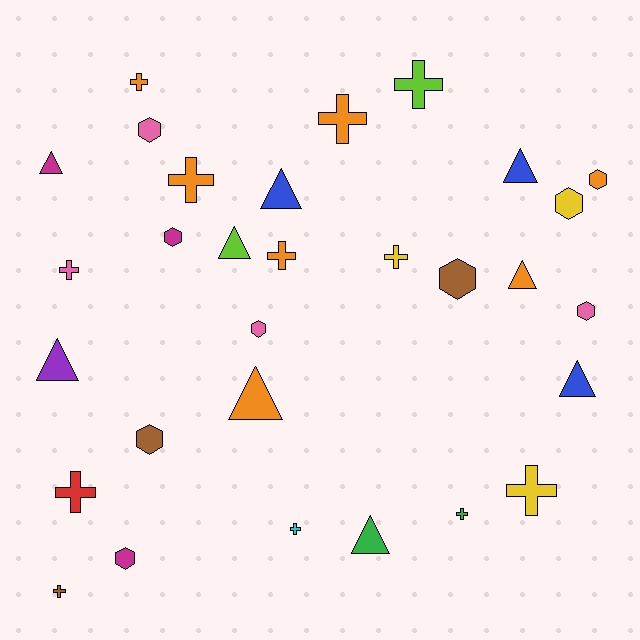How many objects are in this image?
There are 30 objects.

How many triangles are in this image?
There are 9 triangles.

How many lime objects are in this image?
There are 2 lime objects.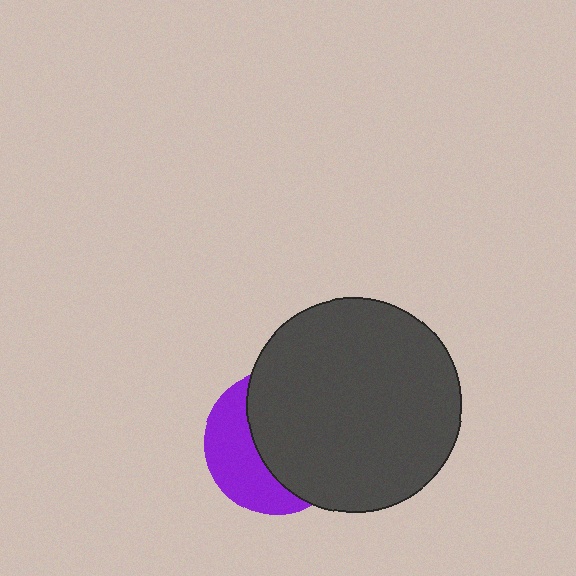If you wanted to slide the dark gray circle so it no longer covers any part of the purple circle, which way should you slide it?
Slide it right — that is the most direct way to separate the two shapes.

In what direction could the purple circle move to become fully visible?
The purple circle could move left. That would shift it out from behind the dark gray circle entirely.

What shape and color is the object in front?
The object in front is a dark gray circle.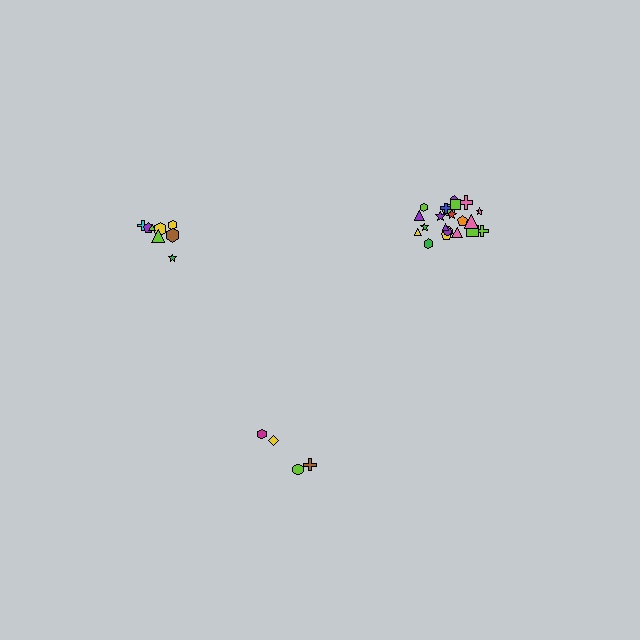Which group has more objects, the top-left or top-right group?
The top-right group.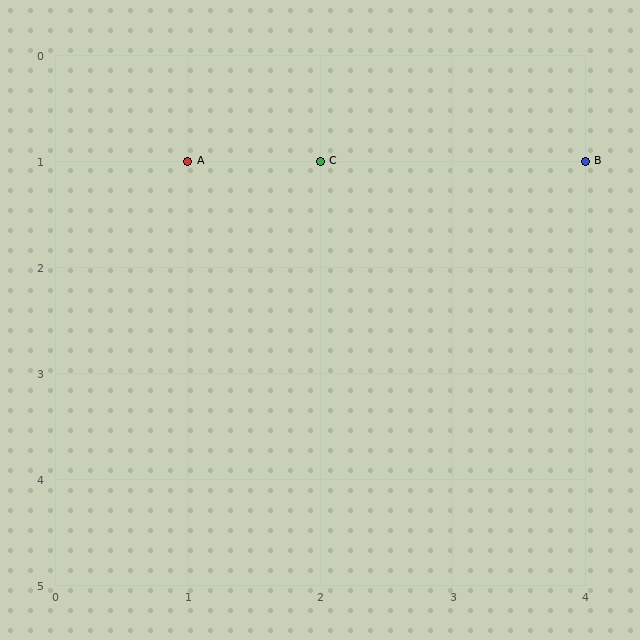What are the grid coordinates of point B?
Point B is at grid coordinates (4, 1).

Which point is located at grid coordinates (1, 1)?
Point A is at (1, 1).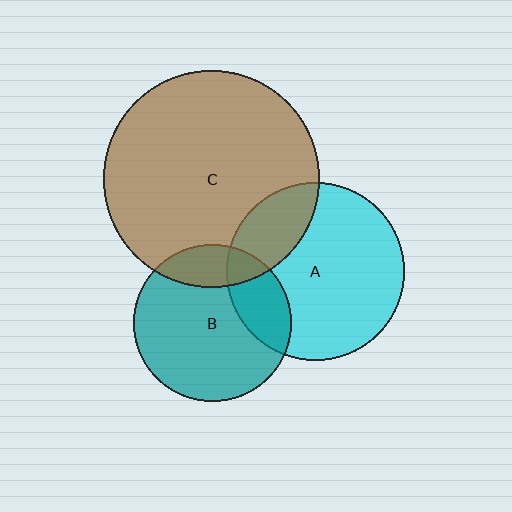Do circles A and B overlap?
Yes.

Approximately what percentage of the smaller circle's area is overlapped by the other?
Approximately 25%.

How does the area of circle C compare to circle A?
Approximately 1.5 times.